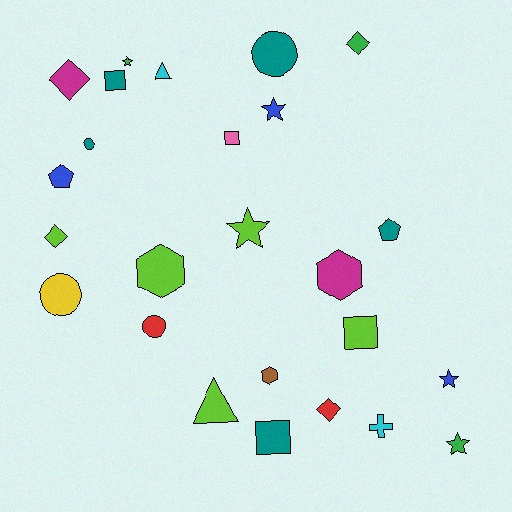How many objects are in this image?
There are 25 objects.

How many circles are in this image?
There are 4 circles.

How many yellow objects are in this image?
There is 1 yellow object.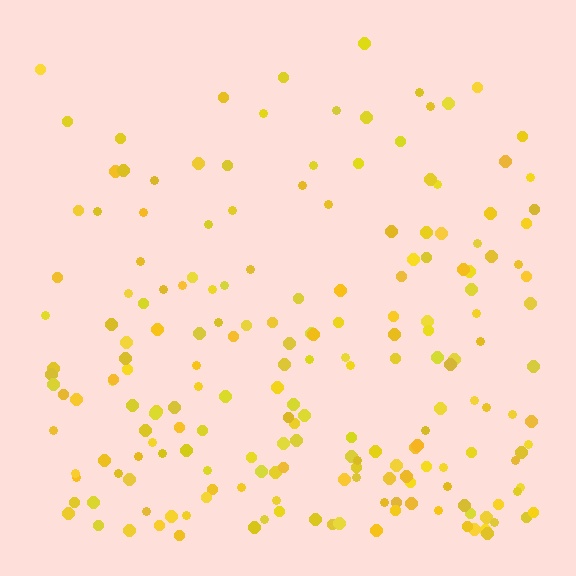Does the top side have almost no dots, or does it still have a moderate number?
Still a moderate number, just noticeably fewer than the bottom.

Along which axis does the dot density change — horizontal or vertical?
Vertical.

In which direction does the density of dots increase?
From top to bottom, with the bottom side densest.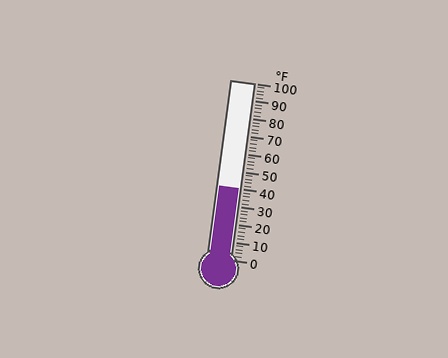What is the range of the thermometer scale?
The thermometer scale ranges from 0°F to 100°F.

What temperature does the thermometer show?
The thermometer shows approximately 40°F.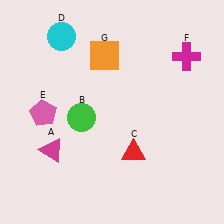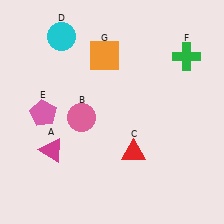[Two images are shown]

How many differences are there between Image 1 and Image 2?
There are 2 differences between the two images.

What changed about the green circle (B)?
In Image 1, B is green. In Image 2, it changed to pink.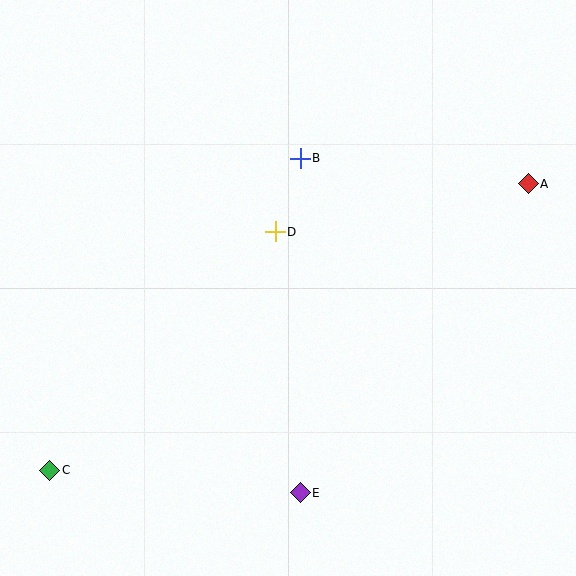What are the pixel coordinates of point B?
Point B is at (300, 158).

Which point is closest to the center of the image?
Point D at (275, 232) is closest to the center.